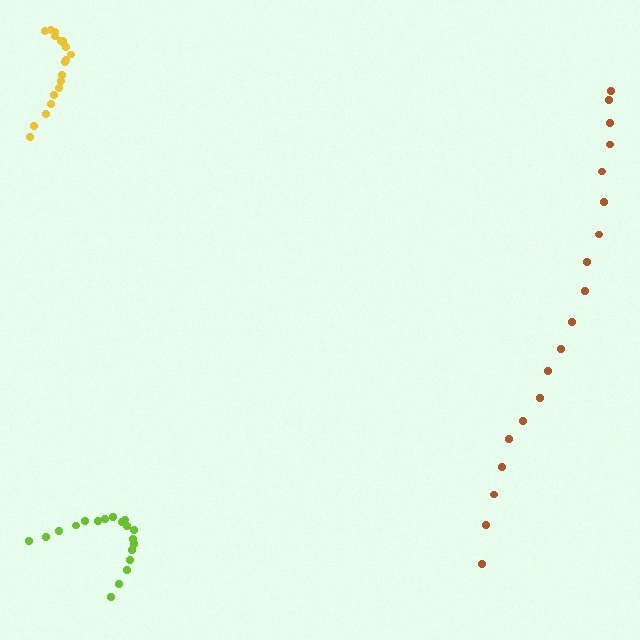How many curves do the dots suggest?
There are 3 distinct paths.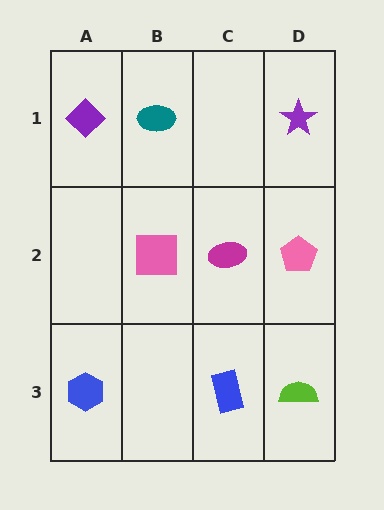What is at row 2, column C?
A magenta ellipse.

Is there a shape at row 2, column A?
No, that cell is empty.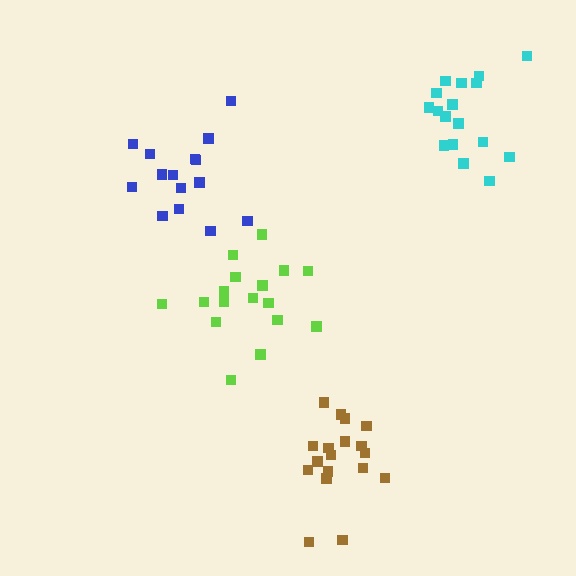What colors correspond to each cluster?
The clusters are colored: blue, cyan, lime, brown.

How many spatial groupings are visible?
There are 4 spatial groupings.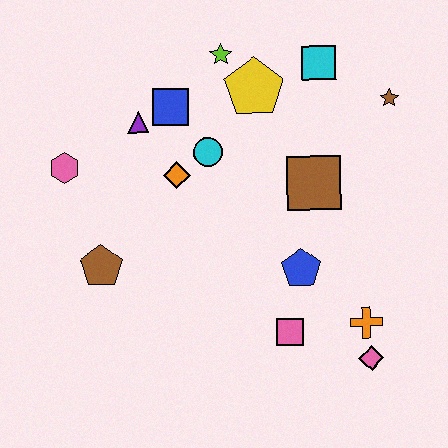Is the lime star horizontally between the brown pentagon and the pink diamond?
Yes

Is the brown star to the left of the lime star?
No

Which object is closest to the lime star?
The yellow pentagon is closest to the lime star.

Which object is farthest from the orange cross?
The pink hexagon is farthest from the orange cross.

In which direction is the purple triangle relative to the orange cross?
The purple triangle is to the left of the orange cross.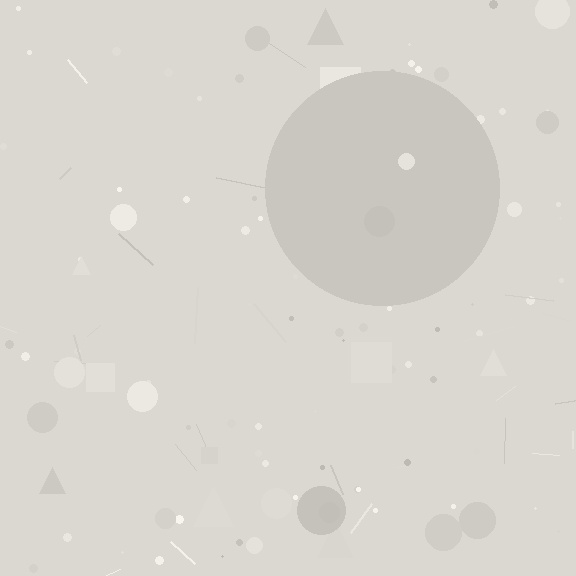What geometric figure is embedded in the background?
A circle is embedded in the background.